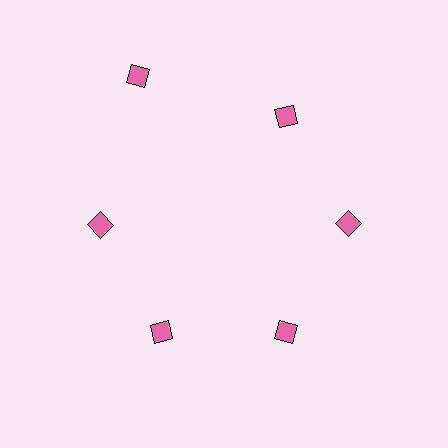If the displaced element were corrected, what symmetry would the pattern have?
It would have 6-fold rotational symmetry — the pattern would map onto itself every 60 degrees.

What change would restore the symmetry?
The symmetry would be restored by moving it inward, back onto the ring so that all 6 diamonds sit at equal angles and equal distance from the center.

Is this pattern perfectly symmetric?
No. The 6 pink diamonds are arranged in a ring, but one element near the 11 o'clock position is pushed outward from the center, breaking the 6-fold rotational symmetry.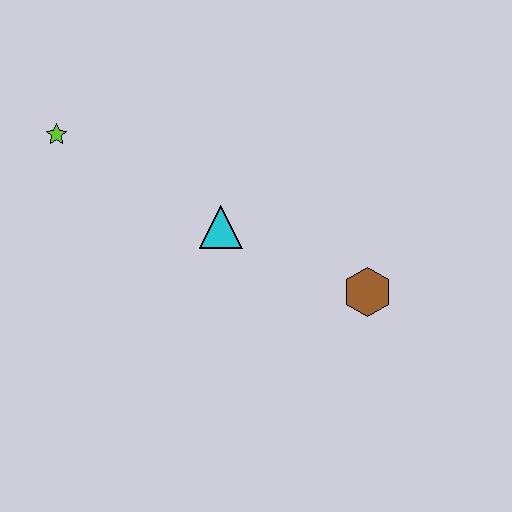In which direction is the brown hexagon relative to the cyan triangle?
The brown hexagon is to the right of the cyan triangle.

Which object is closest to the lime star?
The cyan triangle is closest to the lime star.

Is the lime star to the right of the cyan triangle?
No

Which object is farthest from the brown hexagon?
The lime star is farthest from the brown hexagon.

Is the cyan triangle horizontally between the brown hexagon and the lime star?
Yes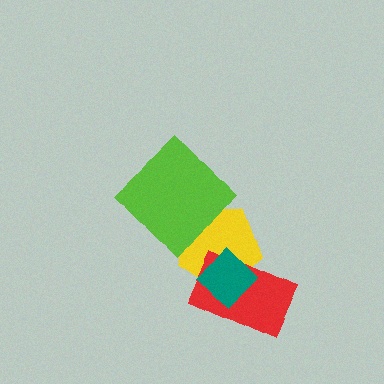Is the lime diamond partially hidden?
No, no other shape covers it.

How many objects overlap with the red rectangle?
2 objects overlap with the red rectangle.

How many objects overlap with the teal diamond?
2 objects overlap with the teal diamond.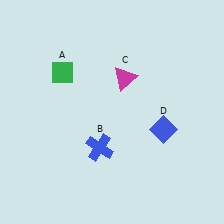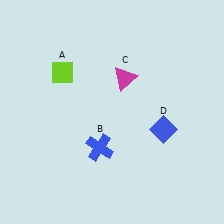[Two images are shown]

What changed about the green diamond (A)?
In Image 1, A is green. In Image 2, it changed to lime.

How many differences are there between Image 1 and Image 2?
There is 1 difference between the two images.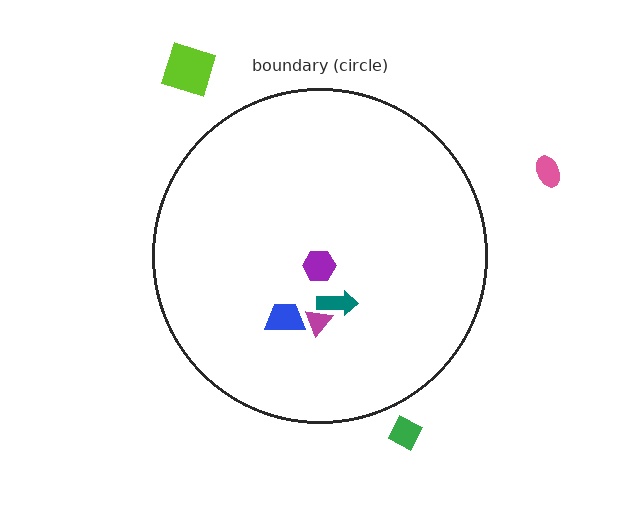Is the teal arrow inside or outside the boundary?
Inside.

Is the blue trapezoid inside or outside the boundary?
Inside.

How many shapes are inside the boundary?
4 inside, 3 outside.